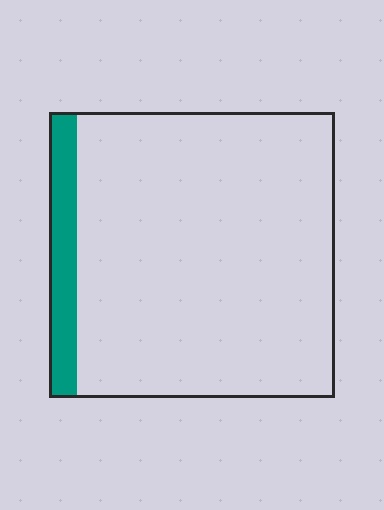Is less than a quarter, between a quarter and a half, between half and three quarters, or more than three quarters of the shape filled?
Less than a quarter.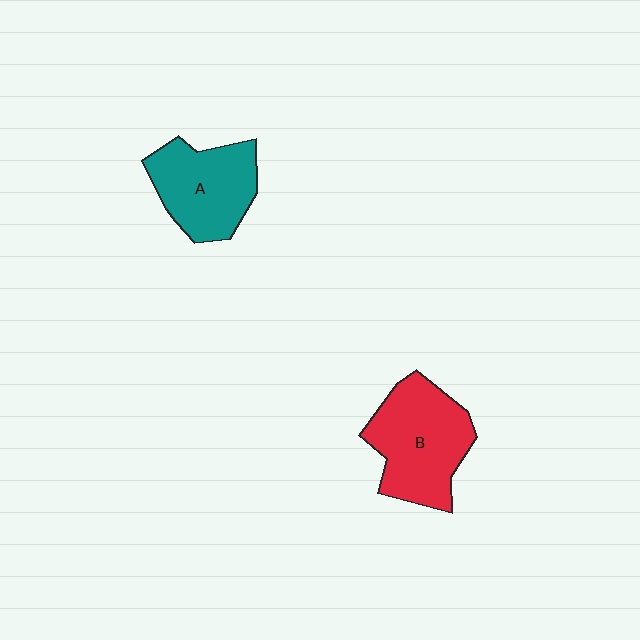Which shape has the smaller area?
Shape A (teal).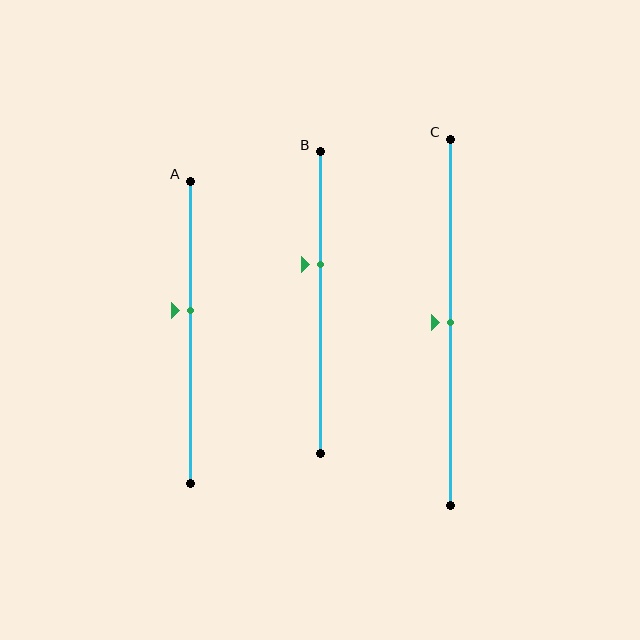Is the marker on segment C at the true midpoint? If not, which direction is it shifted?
Yes, the marker on segment C is at the true midpoint.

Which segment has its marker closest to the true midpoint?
Segment C has its marker closest to the true midpoint.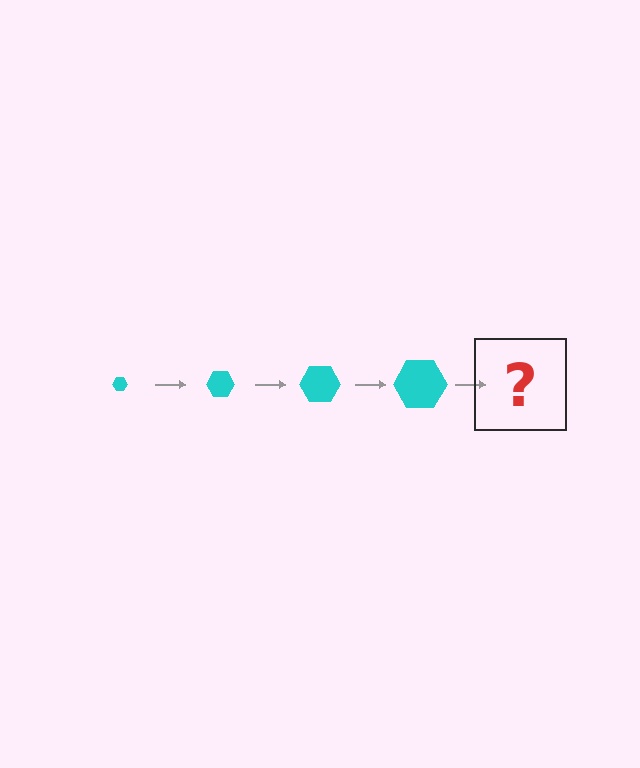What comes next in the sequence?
The next element should be a cyan hexagon, larger than the previous one.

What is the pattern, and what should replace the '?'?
The pattern is that the hexagon gets progressively larger each step. The '?' should be a cyan hexagon, larger than the previous one.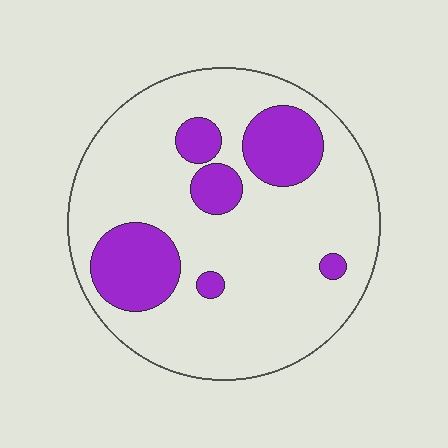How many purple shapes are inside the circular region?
6.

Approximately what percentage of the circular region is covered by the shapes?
Approximately 20%.